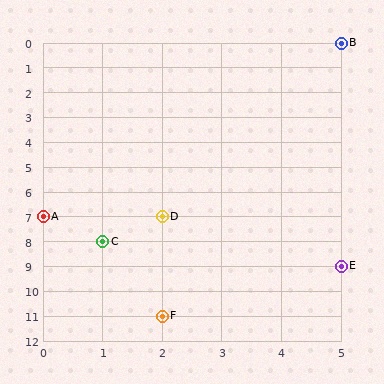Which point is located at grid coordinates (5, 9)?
Point E is at (5, 9).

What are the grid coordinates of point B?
Point B is at grid coordinates (5, 0).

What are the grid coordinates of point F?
Point F is at grid coordinates (2, 11).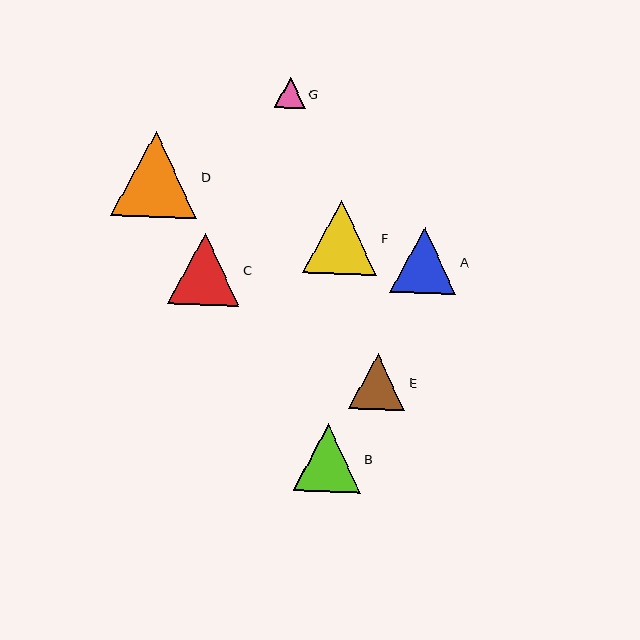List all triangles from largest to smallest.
From largest to smallest: D, F, C, B, A, E, G.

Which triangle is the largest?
Triangle D is the largest with a size of approximately 86 pixels.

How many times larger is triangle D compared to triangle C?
Triangle D is approximately 1.2 times the size of triangle C.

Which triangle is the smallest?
Triangle G is the smallest with a size of approximately 31 pixels.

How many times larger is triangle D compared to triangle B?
Triangle D is approximately 1.3 times the size of triangle B.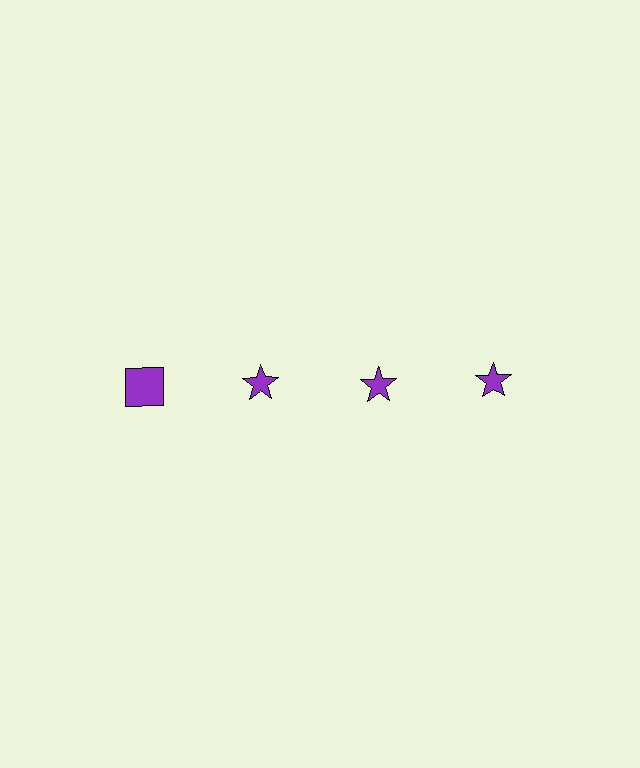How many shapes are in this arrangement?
There are 4 shapes arranged in a grid pattern.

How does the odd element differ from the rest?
It has a different shape: square instead of star.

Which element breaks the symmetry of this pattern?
The purple square in the top row, leftmost column breaks the symmetry. All other shapes are purple stars.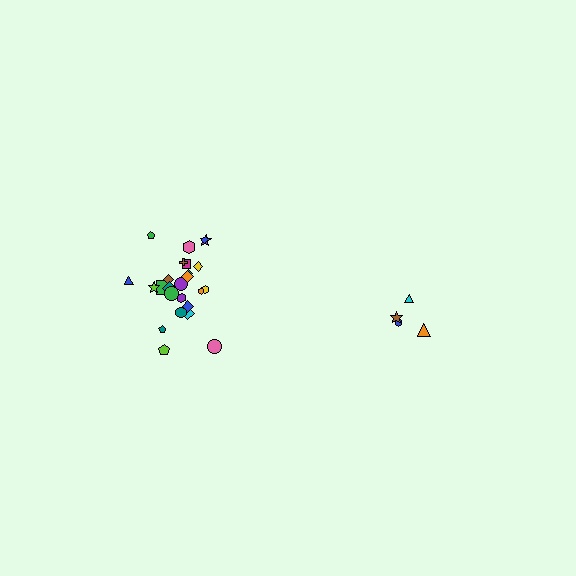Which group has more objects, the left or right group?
The left group.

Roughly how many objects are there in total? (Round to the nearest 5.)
Roughly 30 objects in total.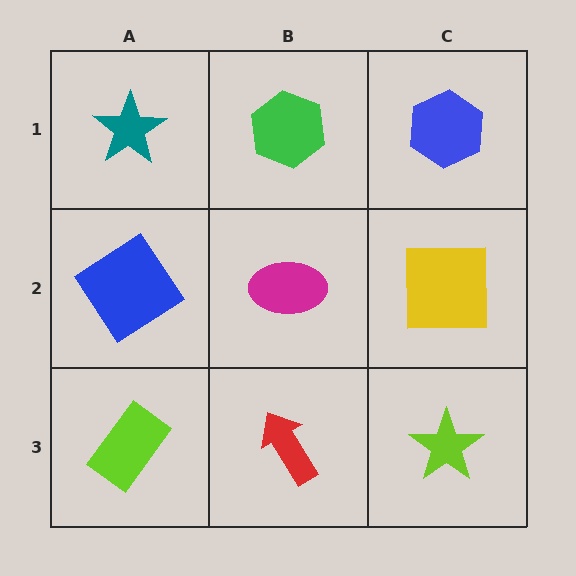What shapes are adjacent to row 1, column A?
A blue diamond (row 2, column A), a green hexagon (row 1, column B).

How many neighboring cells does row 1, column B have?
3.